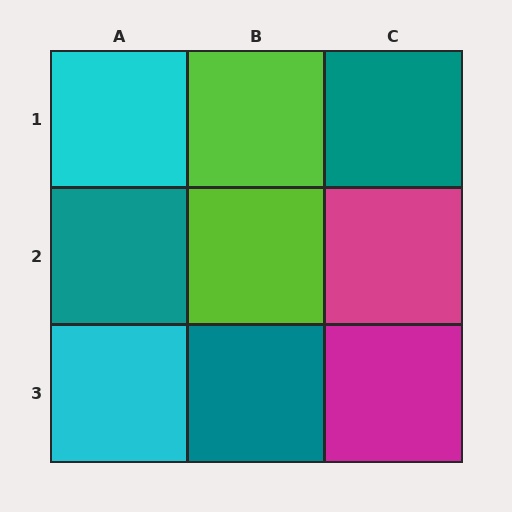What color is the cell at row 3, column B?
Teal.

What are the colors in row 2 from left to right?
Teal, lime, magenta.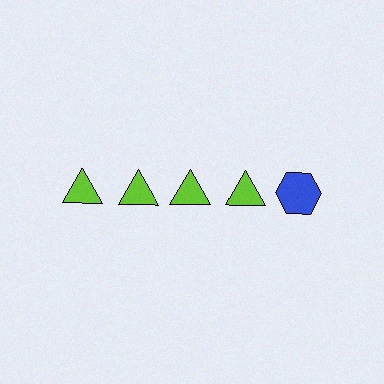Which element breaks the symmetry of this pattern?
The blue hexagon in the top row, rightmost column breaks the symmetry. All other shapes are lime triangles.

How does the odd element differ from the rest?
It differs in both color (blue instead of lime) and shape (hexagon instead of triangle).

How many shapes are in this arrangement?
There are 5 shapes arranged in a grid pattern.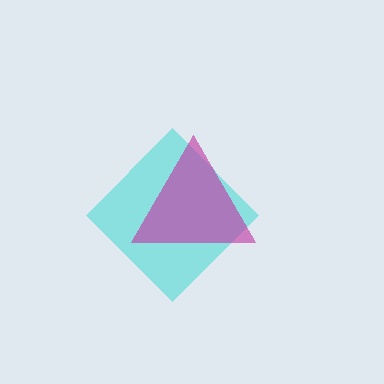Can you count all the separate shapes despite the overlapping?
Yes, there are 2 separate shapes.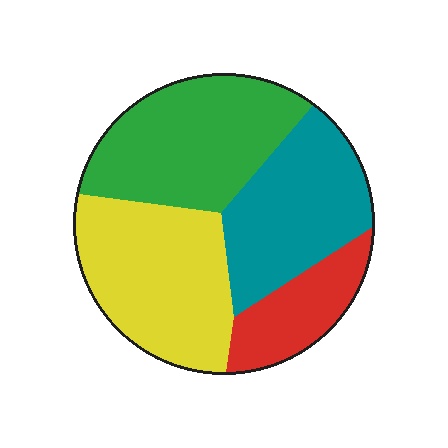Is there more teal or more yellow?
Yellow.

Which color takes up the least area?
Red, at roughly 15%.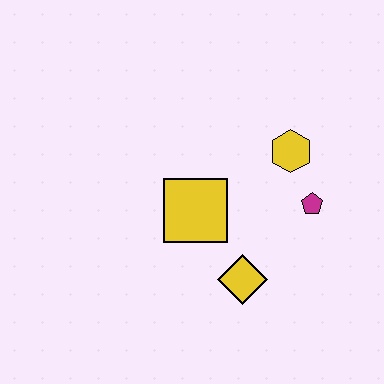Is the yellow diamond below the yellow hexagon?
Yes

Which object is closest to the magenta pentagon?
The yellow hexagon is closest to the magenta pentagon.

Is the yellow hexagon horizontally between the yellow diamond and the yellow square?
No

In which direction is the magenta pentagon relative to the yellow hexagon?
The magenta pentagon is below the yellow hexagon.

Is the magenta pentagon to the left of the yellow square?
No